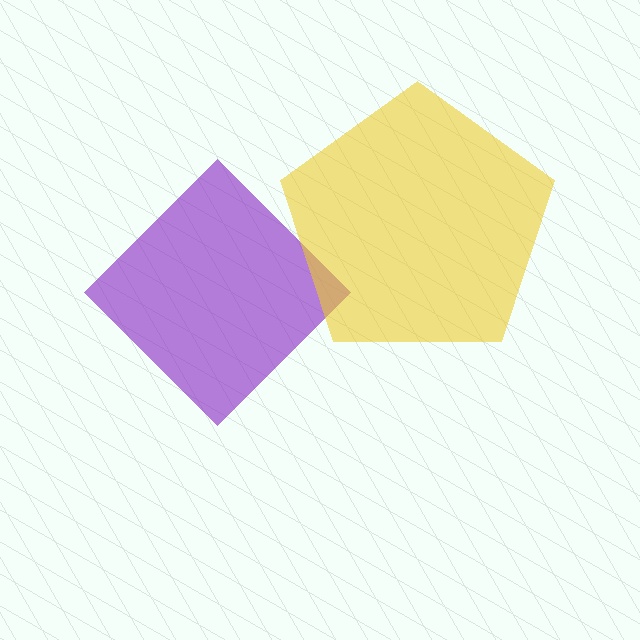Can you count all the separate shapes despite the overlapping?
Yes, there are 2 separate shapes.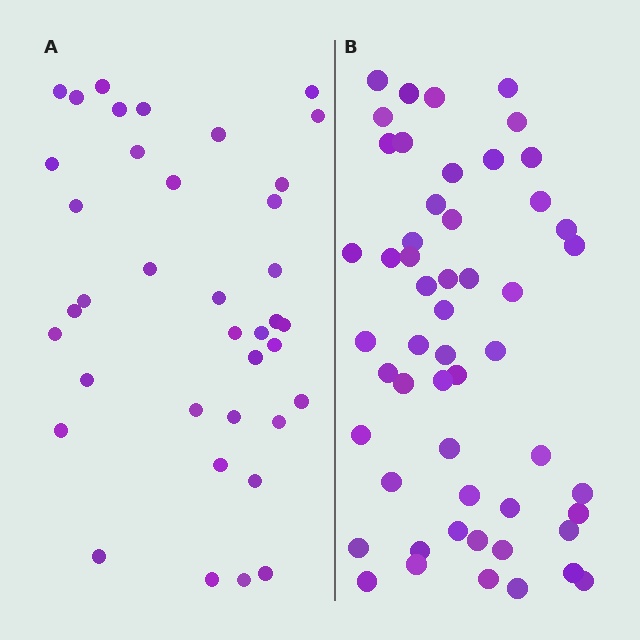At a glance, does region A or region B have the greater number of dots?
Region B (the right region) has more dots.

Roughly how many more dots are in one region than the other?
Region B has approximately 15 more dots than region A.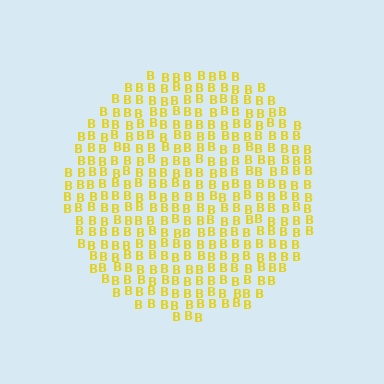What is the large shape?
The large shape is a circle.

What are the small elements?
The small elements are letter B's.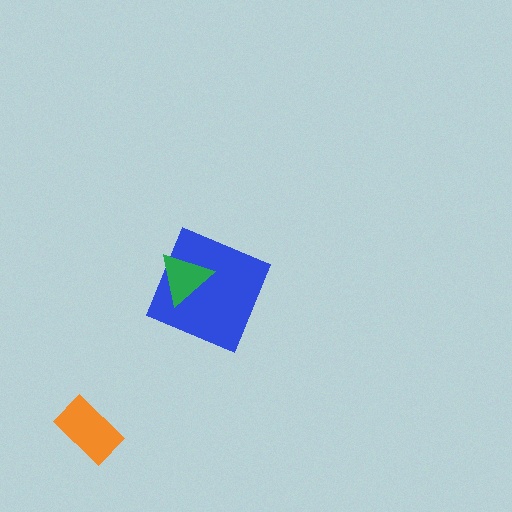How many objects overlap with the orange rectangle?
0 objects overlap with the orange rectangle.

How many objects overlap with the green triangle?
1 object overlaps with the green triangle.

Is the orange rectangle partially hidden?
No, no other shape covers it.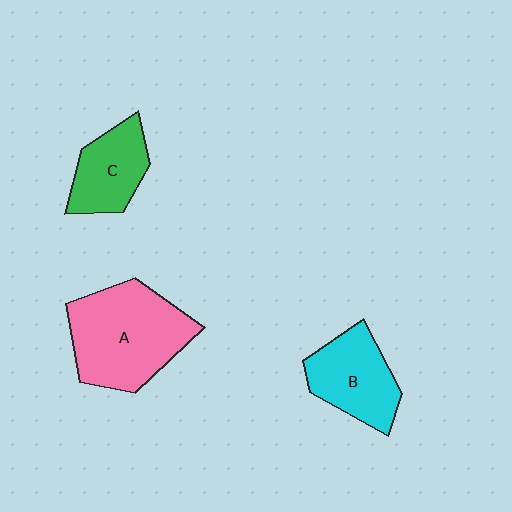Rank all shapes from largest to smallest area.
From largest to smallest: A (pink), B (cyan), C (green).